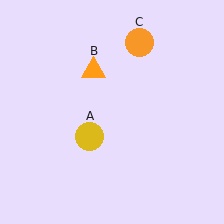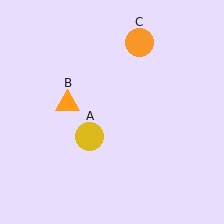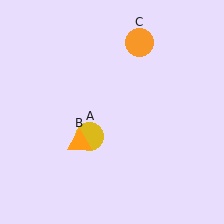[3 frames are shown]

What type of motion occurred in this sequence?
The orange triangle (object B) rotated counterclockwise around the center of the scene.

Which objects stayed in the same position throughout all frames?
Yellow circle (object A) and orange circle (object C) remained stationary.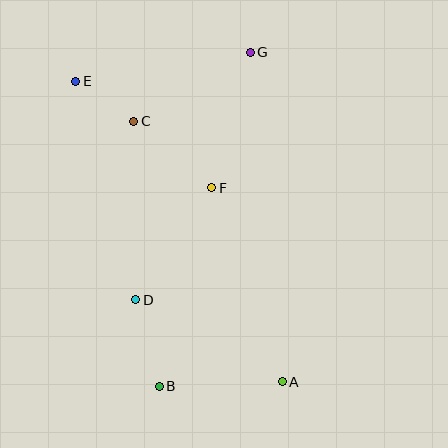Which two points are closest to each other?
Points C and E are closest to each other.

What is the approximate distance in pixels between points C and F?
The distance between C and F is approximately 103 pixels.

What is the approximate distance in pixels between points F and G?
The distance between F and G is approximately 141 pixels.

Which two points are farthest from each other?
Points A and E are farthest from each other.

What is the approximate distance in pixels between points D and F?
The distance between D and F is approximately 135 pixels.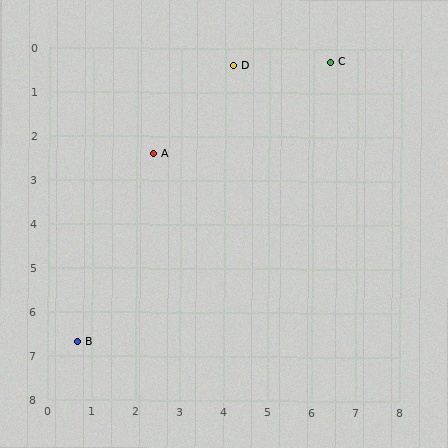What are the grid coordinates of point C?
Point C is at approximately (6.4, 0.3).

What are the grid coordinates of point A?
Point A is at approximately (2.4, 2.4).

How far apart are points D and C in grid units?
Points D and C are about 2.2 grid units apart.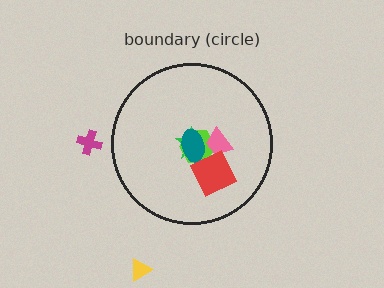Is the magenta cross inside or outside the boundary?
Outside.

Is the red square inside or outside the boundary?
Inside.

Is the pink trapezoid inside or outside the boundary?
Inside.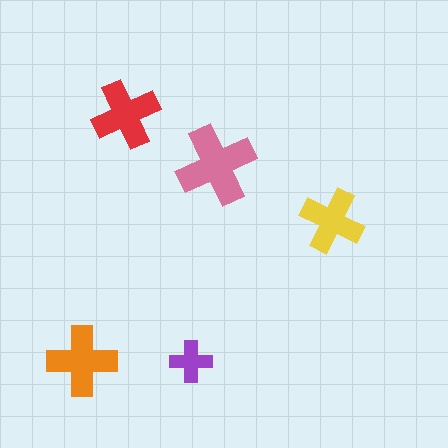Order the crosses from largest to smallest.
the pink one, the orange one, the red one, the yellow one, the purple one.